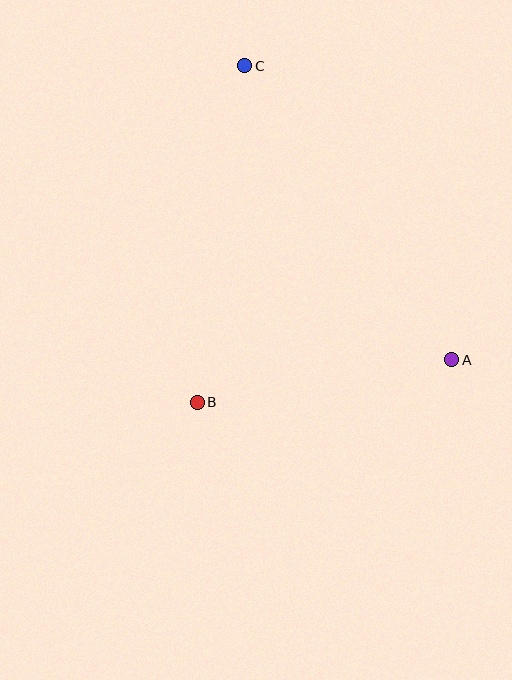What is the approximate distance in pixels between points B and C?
The distance between B and C is approximately 340 pixels.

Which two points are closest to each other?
Points A and B are closest to each other.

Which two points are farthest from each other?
Points A and C are farthest from each other.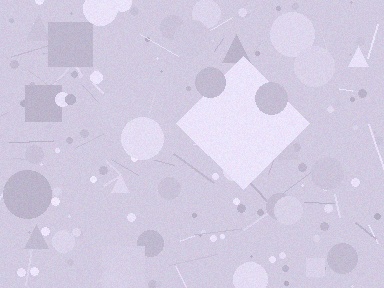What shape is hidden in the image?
A diamond is hidden in the image.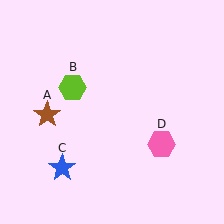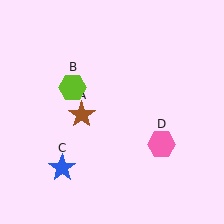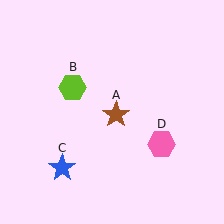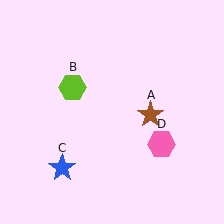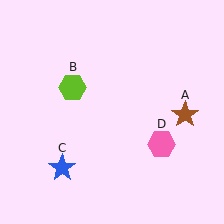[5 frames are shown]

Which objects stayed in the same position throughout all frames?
Lime hexagon (object B) and blue star (object C) and pink hexagon (object D) remained stationary.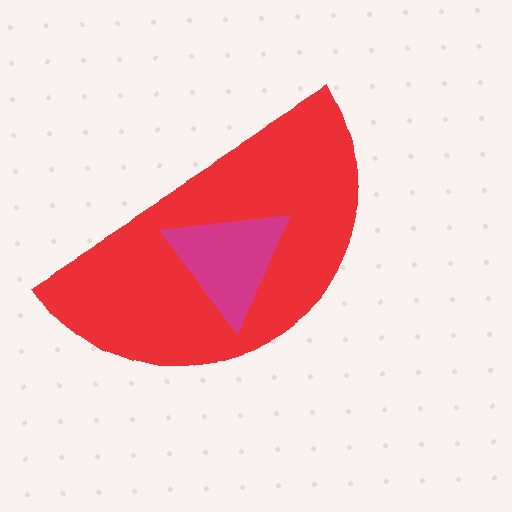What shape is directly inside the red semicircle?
The magenta triangle.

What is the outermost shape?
The red semicircle.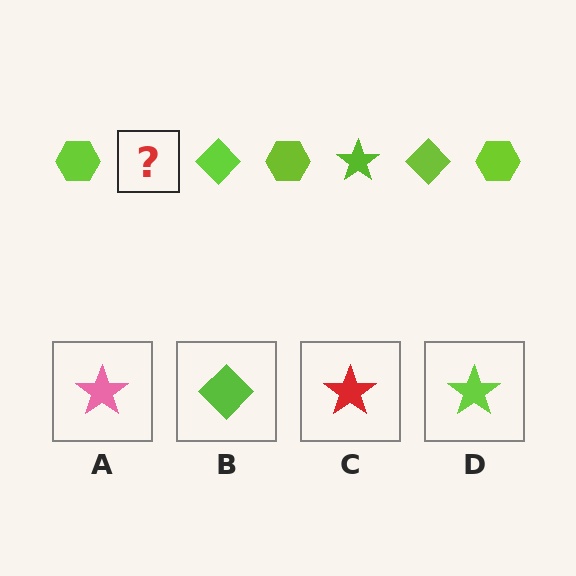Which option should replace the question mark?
Option D.